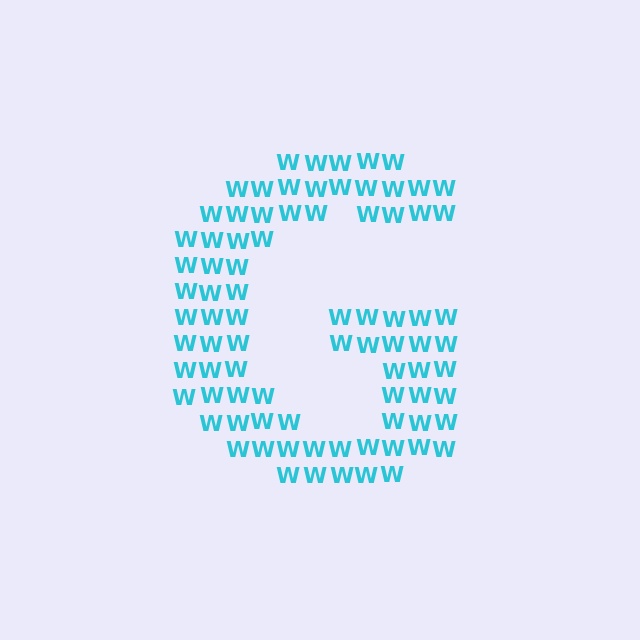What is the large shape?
The large shape is the letter G.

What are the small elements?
The small elements are letter W's.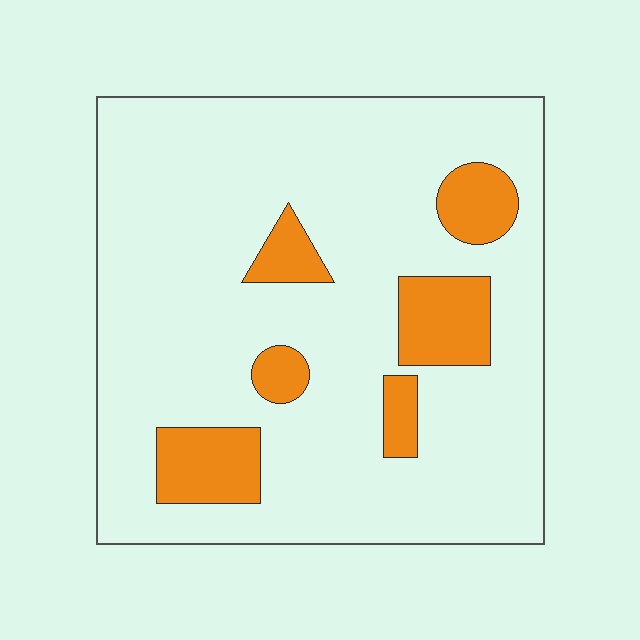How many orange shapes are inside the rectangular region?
6.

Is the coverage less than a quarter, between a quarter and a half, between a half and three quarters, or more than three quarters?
Less than a quarter.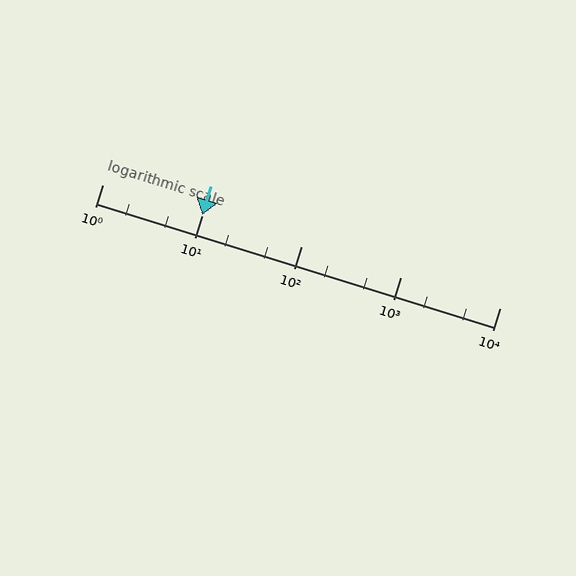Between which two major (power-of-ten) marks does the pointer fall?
The pointer is between 10 and 100.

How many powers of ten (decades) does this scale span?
The scale spans 4 decades, from 1 to 10000.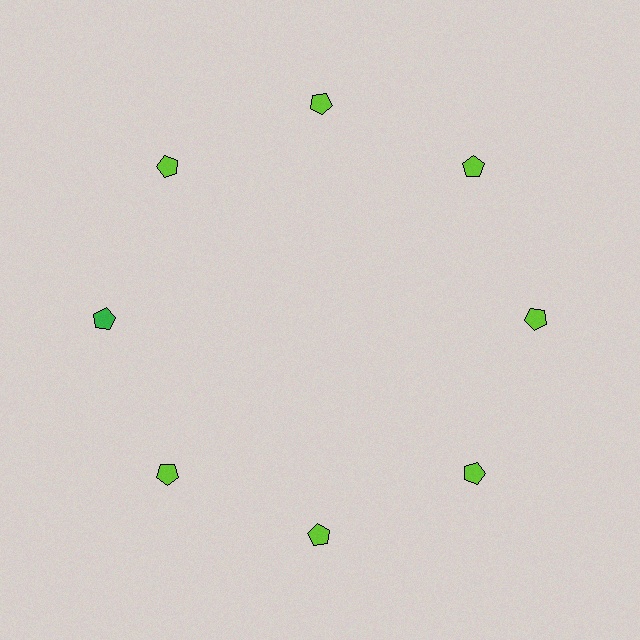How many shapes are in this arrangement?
There are 8 shapes arranged in a ring pattern.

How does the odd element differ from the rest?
It has a different color: green instead of lime.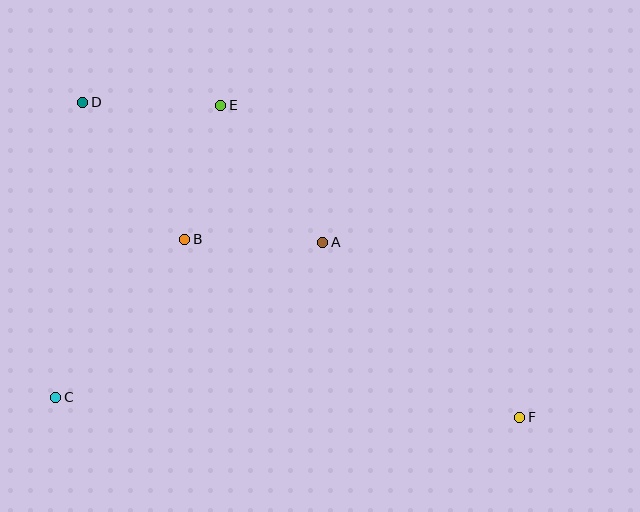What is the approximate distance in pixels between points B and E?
The distance between B and E is approximately 139 pixels.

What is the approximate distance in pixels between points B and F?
The distance between B and F is approximately 380 pixels.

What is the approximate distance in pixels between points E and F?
The distance between E and F is approximately 432 pixels.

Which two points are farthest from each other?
Points D and F are farthest from each other.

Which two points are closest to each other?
Points D and E are closest to each other.